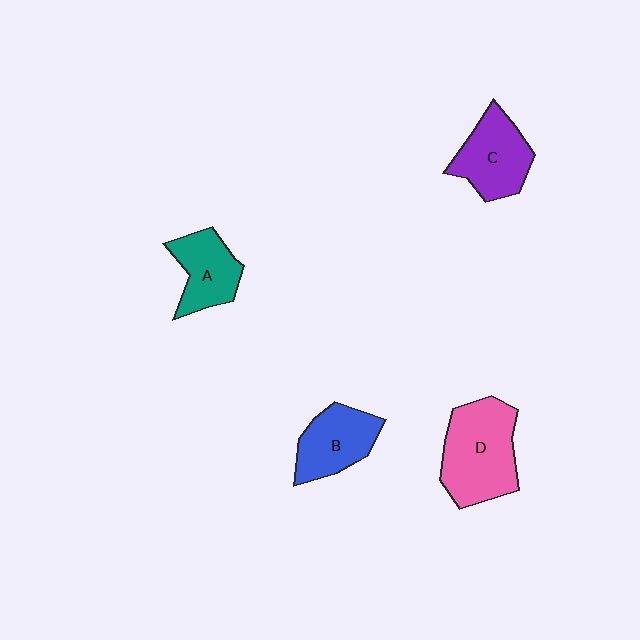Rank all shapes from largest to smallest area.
From largest to smallest: D (pink), C (purple), B (blue), A (teal).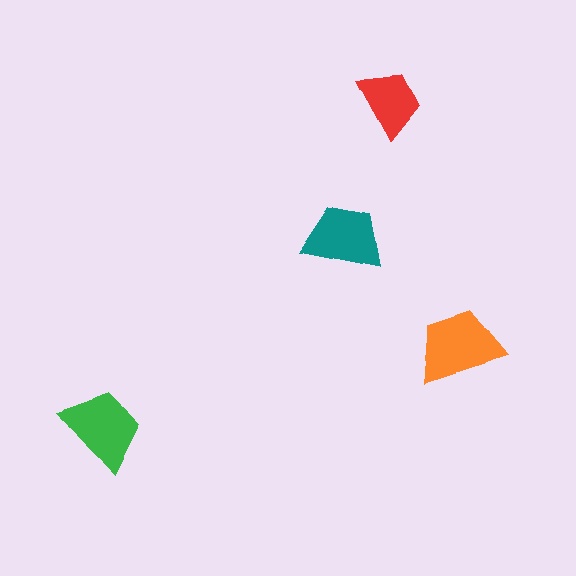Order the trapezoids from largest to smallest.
the orange one, the green one, the teal one, the red one.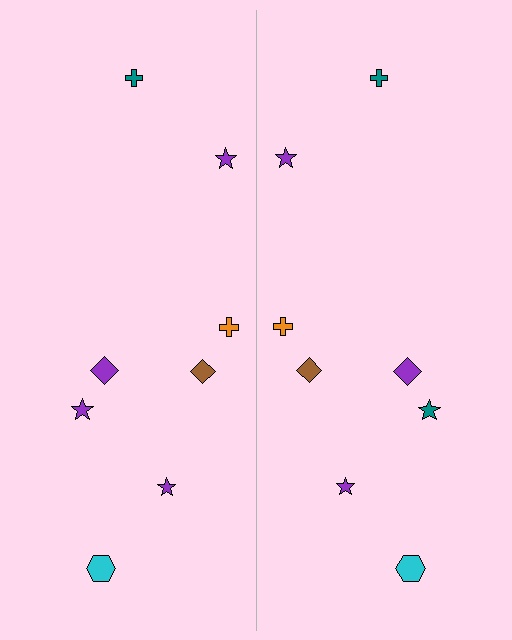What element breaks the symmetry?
The teal star on the right side breaks the symmetry — its mirror counterpart is purple.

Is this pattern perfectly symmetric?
No, the pattern is not perfectly symmetric. The teal star on the right side breaks the symmetry — its mirror counterpart is purple.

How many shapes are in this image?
There are 16 shapes in this image.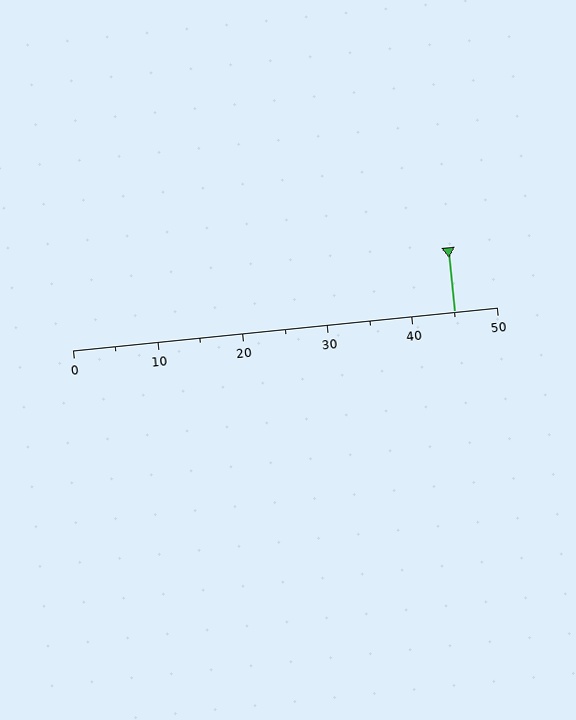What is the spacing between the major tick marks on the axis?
The major ticks are spaced 10 apart.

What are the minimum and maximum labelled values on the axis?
The axis runs from 0 to 50.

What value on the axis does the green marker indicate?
The marker indicates approximately 45.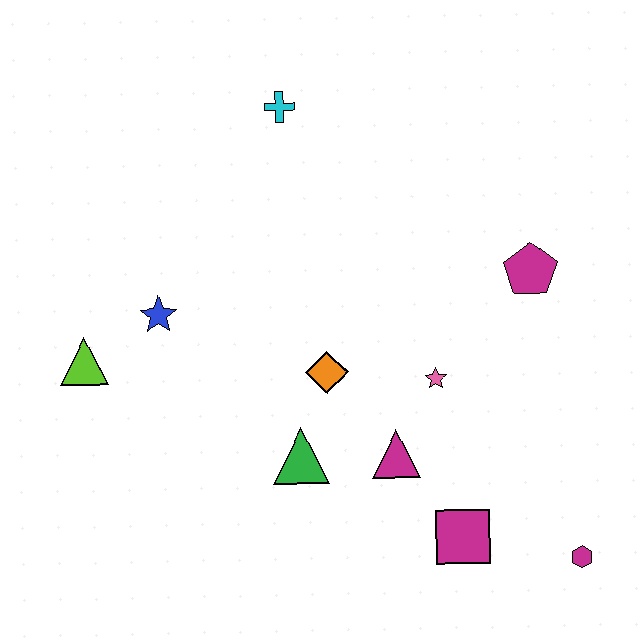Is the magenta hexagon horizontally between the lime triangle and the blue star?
No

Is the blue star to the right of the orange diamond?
No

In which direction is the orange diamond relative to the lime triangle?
The orange diamond is to the right of the lime triangle.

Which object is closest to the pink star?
The magenta triangle is closest to the pink star.